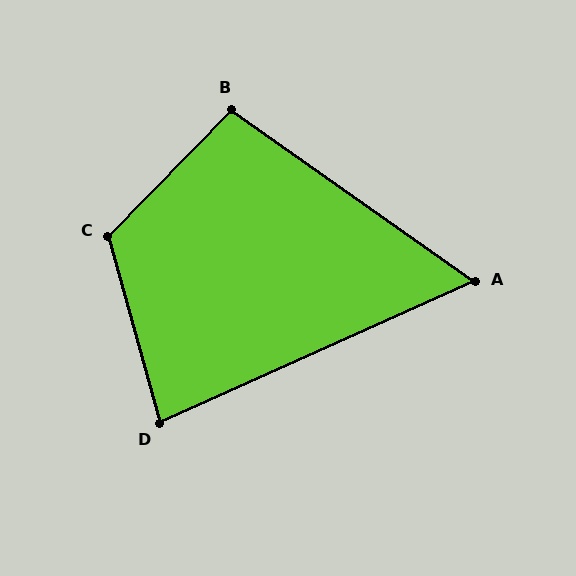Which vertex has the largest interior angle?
C, at approximately 121 degrees.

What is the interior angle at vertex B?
Approximately 99 degrees (obtuse).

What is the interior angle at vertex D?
Approximately 81 degrees (acute).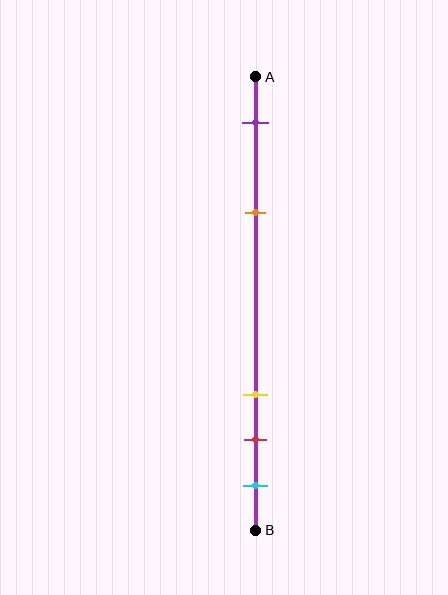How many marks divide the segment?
There are 5 marks dividing the segment.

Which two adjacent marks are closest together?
The red and cyan marks are the closest adjacent pair.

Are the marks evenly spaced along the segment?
No, the marks are not evenly spaced.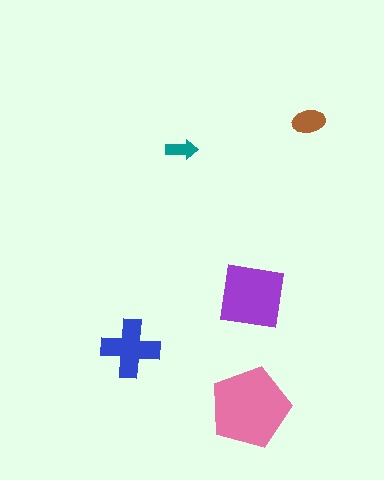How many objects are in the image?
There are 5 objects in the image.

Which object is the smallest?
The teal arrow.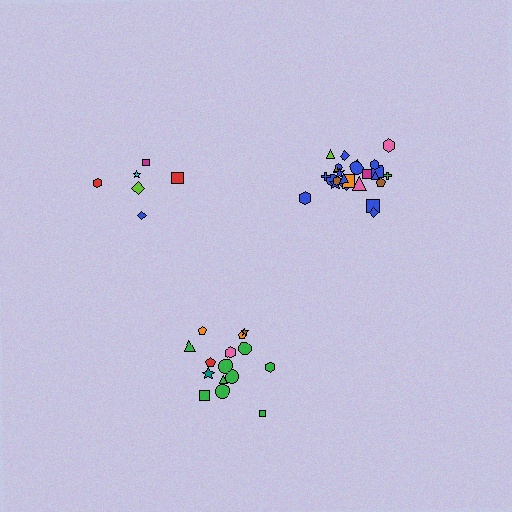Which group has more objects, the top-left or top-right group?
The top-right group.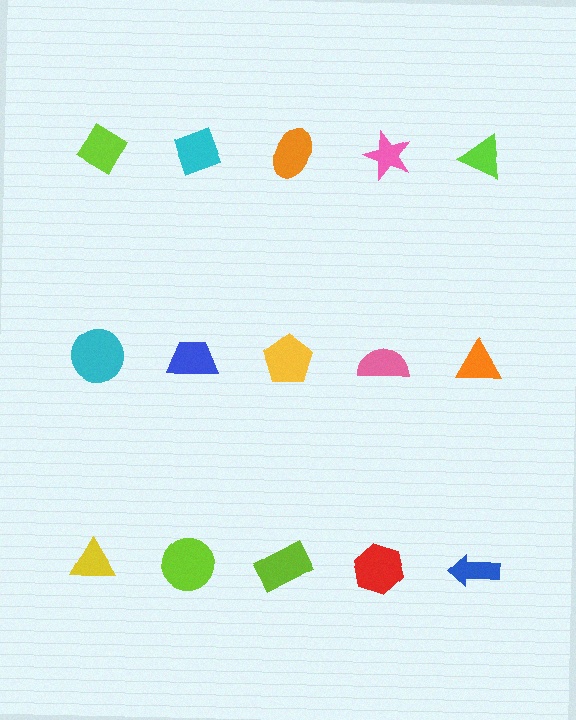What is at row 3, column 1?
A yellow triangle.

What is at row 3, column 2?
A lime circle.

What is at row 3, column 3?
A lime rectangle.